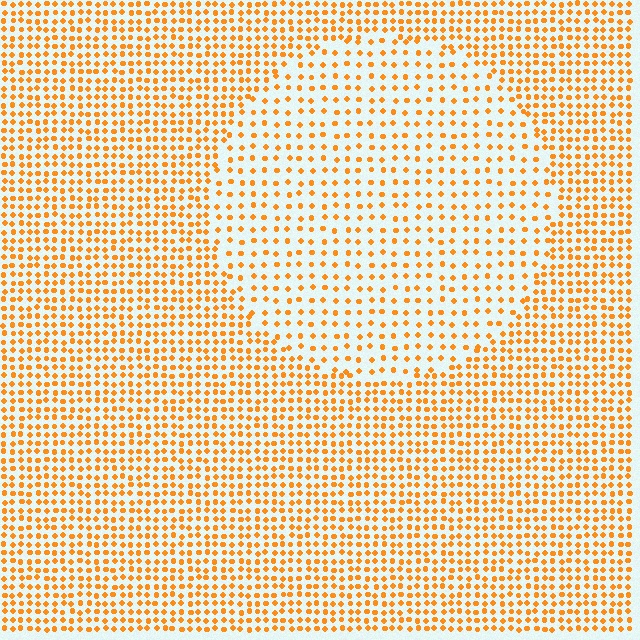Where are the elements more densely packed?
The elements are more densely packed outside the circle boundary.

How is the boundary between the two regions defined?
The boundary is defined by a change in element density (approximately 1.9x ratio). All elements are the same color, size, and shape.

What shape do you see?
I see a circle.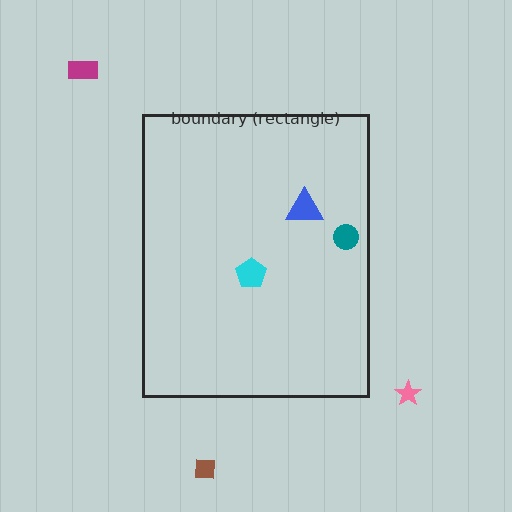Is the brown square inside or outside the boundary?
Outside.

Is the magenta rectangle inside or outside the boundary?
Outside.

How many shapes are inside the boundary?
3 inside, 3 outside.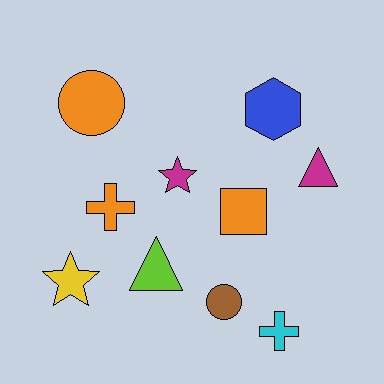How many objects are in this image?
There are 10 objects.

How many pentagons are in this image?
There are no pentagons.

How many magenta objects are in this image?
There are 2 magenta objects.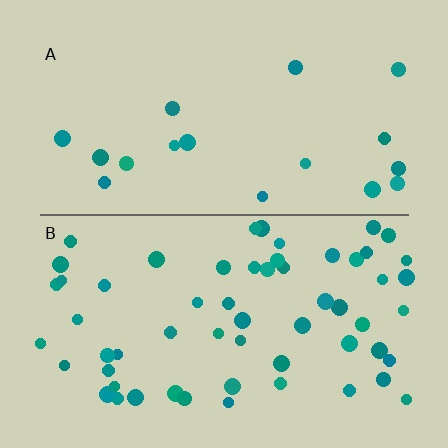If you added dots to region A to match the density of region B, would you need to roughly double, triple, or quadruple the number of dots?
Approximately triple.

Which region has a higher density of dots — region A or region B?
B (the bottom).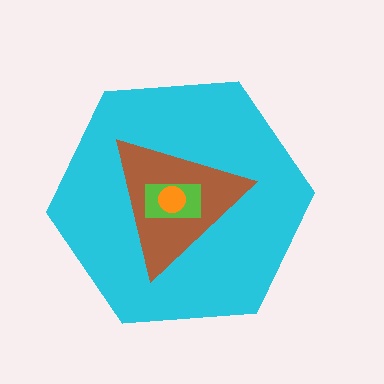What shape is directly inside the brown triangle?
The lime rectangle.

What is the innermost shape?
The orange circle.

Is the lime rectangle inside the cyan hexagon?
Yes.